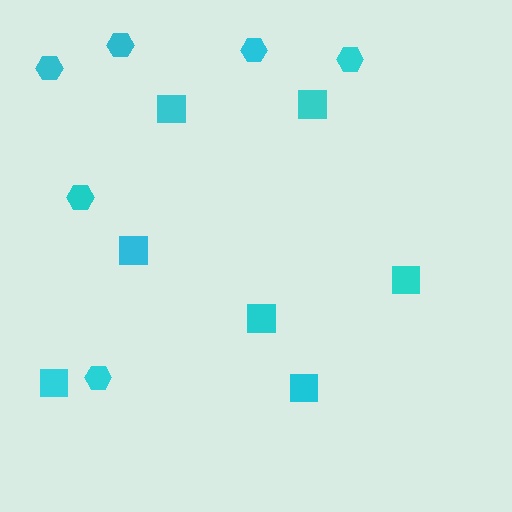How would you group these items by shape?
There are 2 groups: one group of squares (7) and one group of hexagons (6).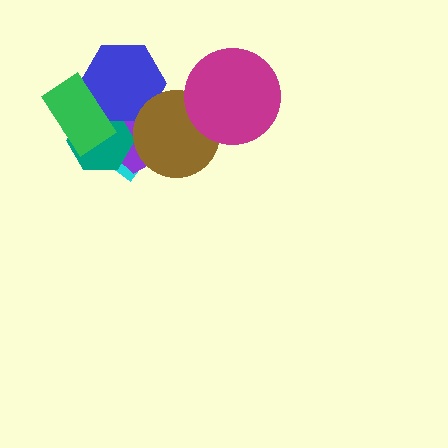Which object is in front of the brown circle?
The magenta circle is in front of the brown circle.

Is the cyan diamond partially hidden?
Yes, it is partially covered by another shape.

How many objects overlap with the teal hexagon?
4 objects overlap with the teal hexagon.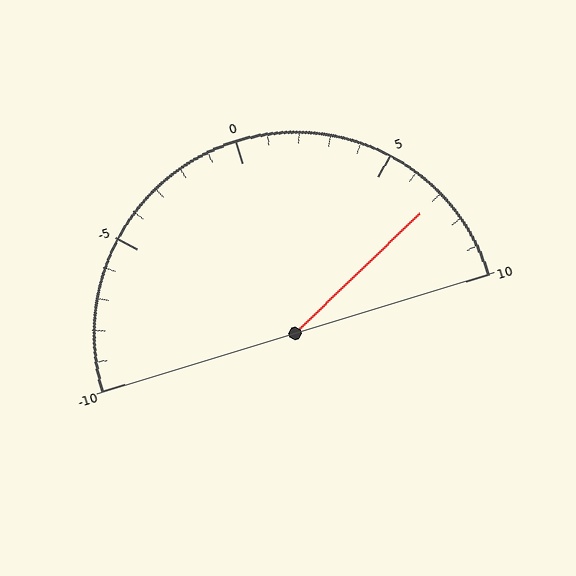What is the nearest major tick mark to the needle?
The nearest major tick mark is 5.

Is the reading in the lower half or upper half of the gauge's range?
The reading is in the upper half of the range (-10 to 10).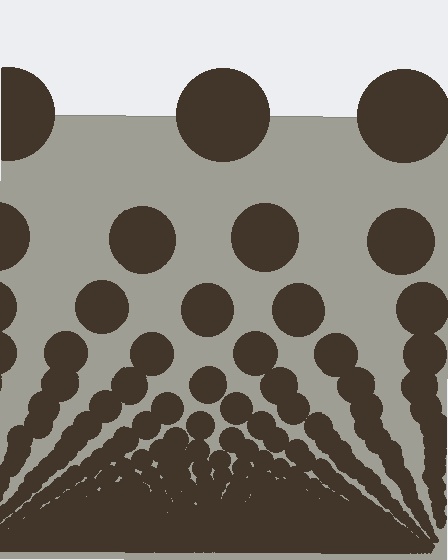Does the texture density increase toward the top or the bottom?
Density increases toward the bottom.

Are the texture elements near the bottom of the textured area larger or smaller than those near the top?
Smaller. The gradient is inverted — elements near the bottom are smaller and denser.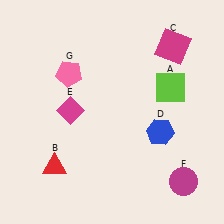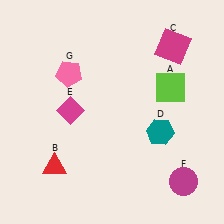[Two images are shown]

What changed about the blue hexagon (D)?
In Image 1, D is blue. In Image 2, it changed to teal.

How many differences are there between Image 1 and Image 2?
There is 1 difference between the two images.